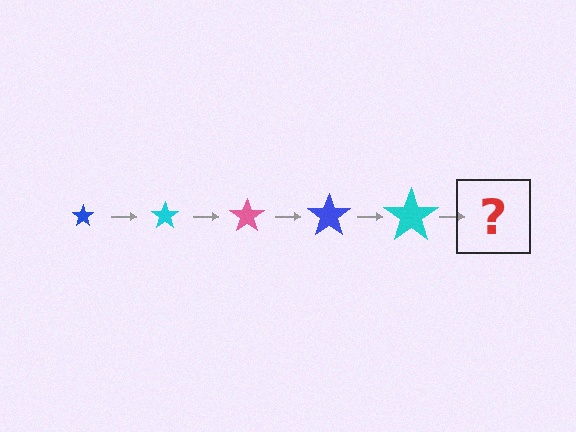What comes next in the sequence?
The next element should be a pink star, larger than the previous one.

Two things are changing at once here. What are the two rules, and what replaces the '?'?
The two rules are that the star grows larger each step and the color cycles through blue, cyan, and pink. The '?' should be a pink star, larger than the previous one.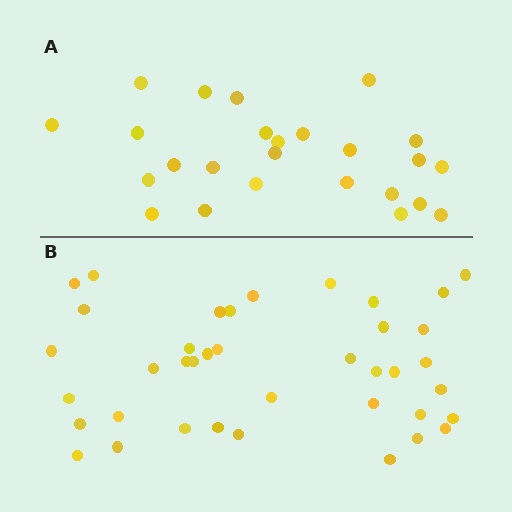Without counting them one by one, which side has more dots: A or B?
Region B (the bottom region) has more dots.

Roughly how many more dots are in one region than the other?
Region B has approximately 15 more dots than region A.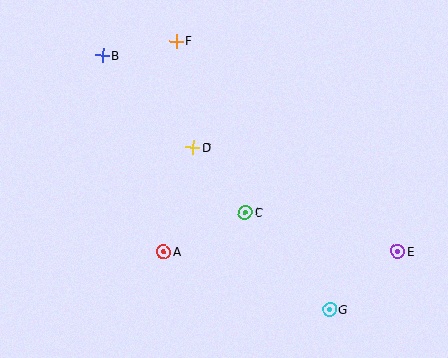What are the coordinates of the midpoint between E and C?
The midpoint between E and C is at (321, 232).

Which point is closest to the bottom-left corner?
Point A is closest to the bottom-left corner.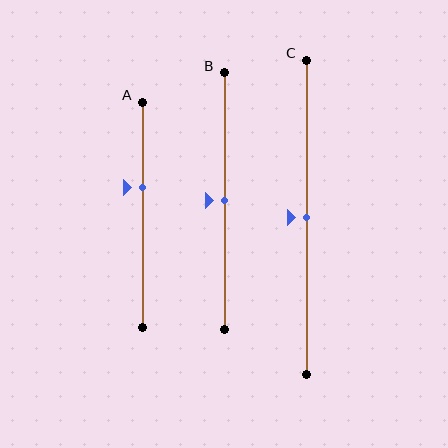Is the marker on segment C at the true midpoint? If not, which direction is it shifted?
Yes, the marker on segment C is at the true midpoint.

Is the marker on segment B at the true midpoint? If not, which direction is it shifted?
Yes, the marker on segment B is at the true midpoint.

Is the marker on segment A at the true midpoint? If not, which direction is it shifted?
No, the marker on segment A is shifted upward by about 12% of the segment length.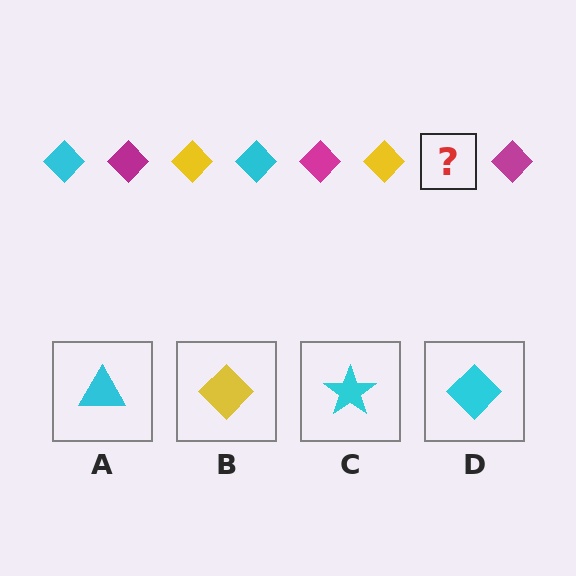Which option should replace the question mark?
Option D.